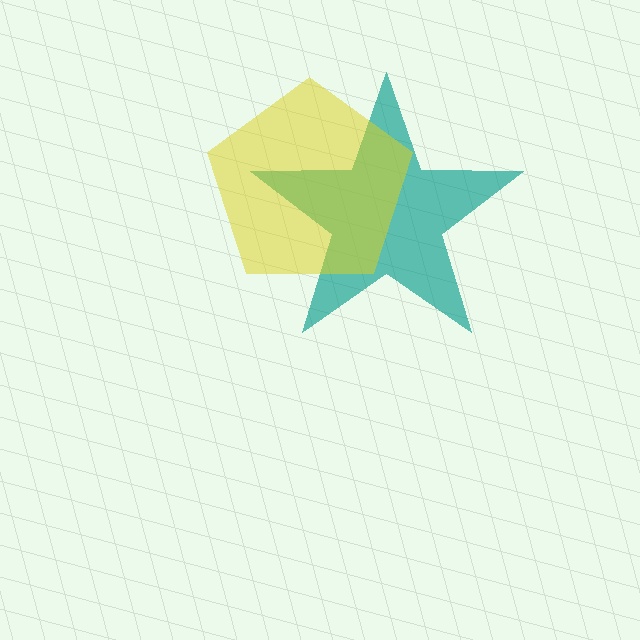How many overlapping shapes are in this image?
There are 2 overlapping shapes in the image.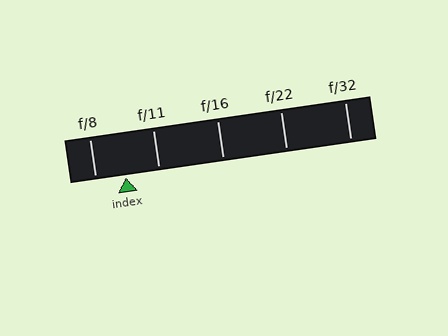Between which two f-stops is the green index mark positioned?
The index mark is between f/8 and f/11.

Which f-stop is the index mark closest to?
The index mark is closest to f/8.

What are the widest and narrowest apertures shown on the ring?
The widest aperture shown is f/8 and the narrowest is f/32.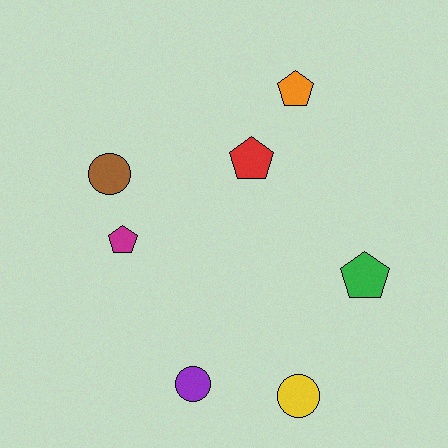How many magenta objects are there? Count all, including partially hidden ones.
There is 1 magenta object.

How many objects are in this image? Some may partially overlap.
There are 7 objects.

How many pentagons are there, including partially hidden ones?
There are 4 pentagons.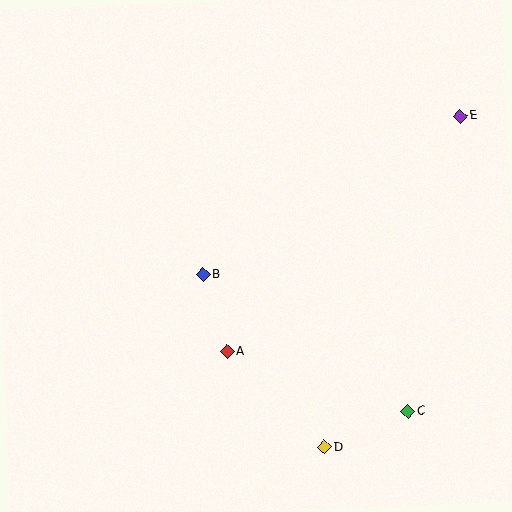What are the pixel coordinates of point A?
Point A is at (227, 352).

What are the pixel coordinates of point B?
Point B is at (203, 275).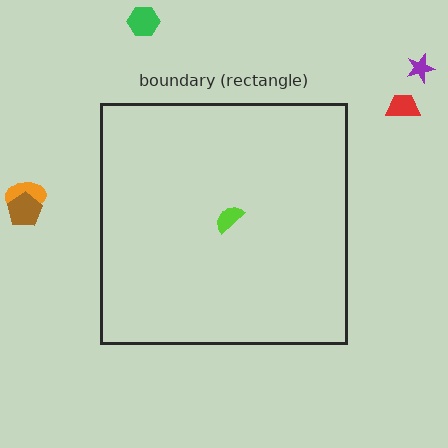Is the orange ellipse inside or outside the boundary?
Outside.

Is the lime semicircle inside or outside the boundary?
Inside.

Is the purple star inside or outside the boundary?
Outside.